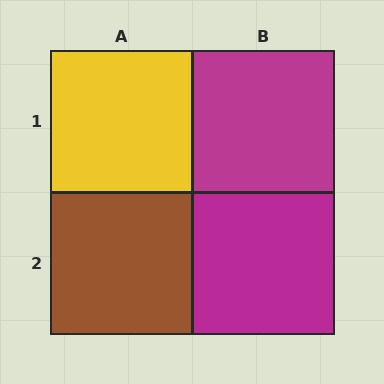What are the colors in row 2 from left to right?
Brown, magenta.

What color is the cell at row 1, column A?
Yellow.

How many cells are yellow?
1 cell is yellow.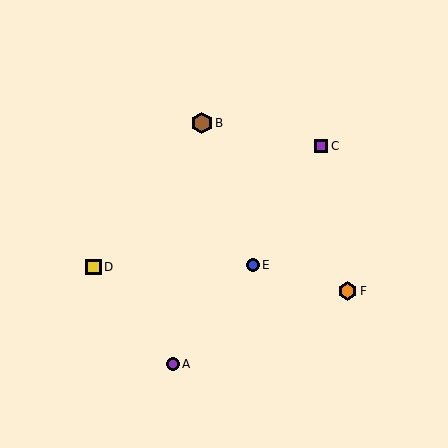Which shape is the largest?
The brown hexagon (labeled B) is the largest.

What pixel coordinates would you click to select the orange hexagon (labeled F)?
Click at (347, 291) to select the orange hexagon F.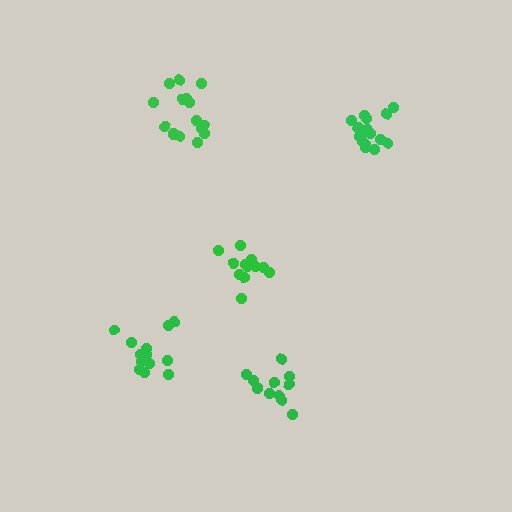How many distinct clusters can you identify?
There are 5 distinct clusters.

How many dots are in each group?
Group 1: 16 dots, Group 2: 16 dots, Group 3: 11 dots, Group 4: 13 dots, Group 5: 13 dots (69 total).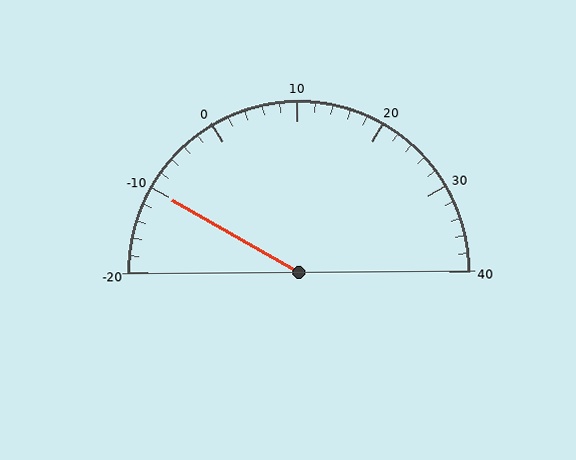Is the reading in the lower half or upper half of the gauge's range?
The reading is in the lower half of the range (-20 to 40).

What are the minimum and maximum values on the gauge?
The gauge ranges from -20 to 40.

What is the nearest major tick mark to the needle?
The nearest major tick mark is -10.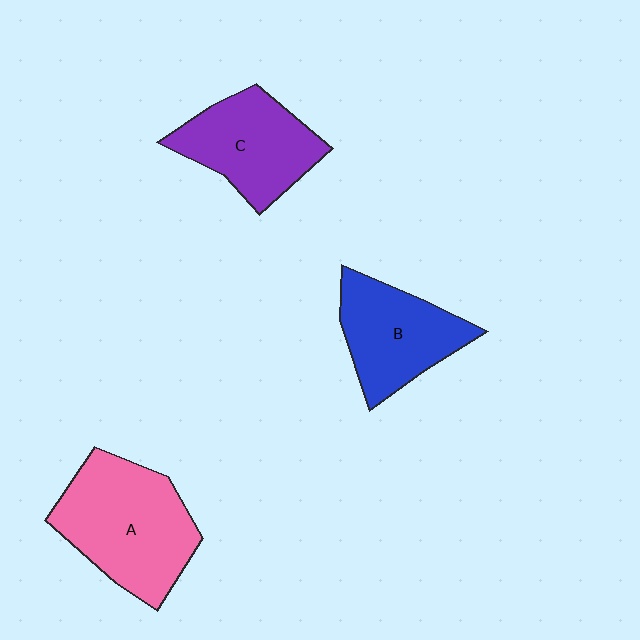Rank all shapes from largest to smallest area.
From largest to smallest: A (pink), C (purple), B (blue).